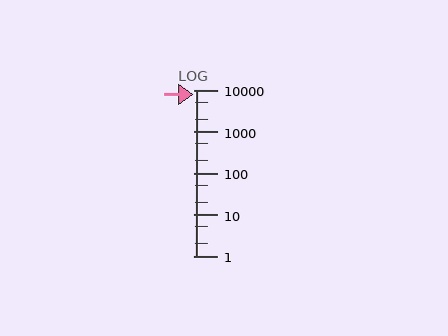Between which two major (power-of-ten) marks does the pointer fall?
The pointer is between 1000 and 10000.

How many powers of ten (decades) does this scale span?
The scale spans 4 decades, from 1 to 10000.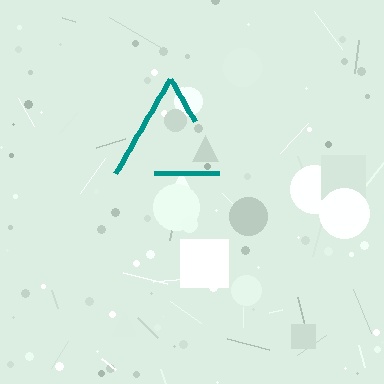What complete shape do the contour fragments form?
The contour fragments form a triangle.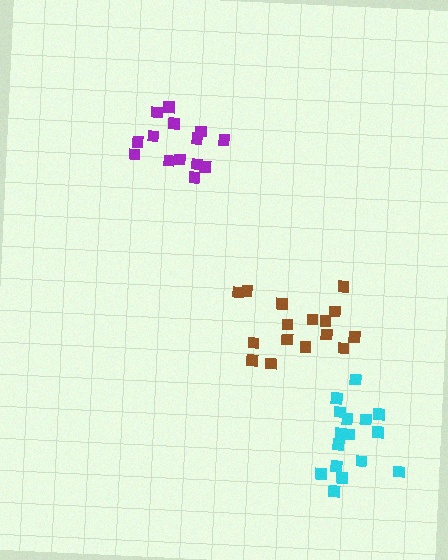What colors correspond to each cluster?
The clusters are colored: brown, purple, cyan.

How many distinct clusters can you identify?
There are 3 distinct clusters.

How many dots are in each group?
Group 1: 16 dots, Group 2: 14 dots, Group 3: 16 dots (46 total).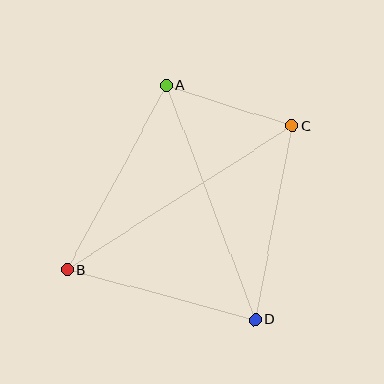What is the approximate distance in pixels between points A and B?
The distance between A and B is approximately 209 pixels.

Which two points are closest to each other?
Points A and C are closest to each other.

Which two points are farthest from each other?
Points B and C are farthest from each other.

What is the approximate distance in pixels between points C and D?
The distance between C and D is approximately 198 pixels.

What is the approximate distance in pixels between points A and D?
The distance between A and D is approximately 251 pixels.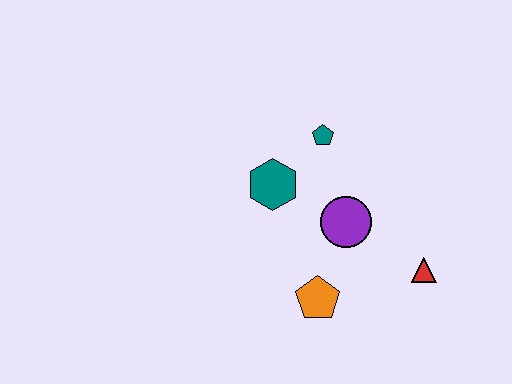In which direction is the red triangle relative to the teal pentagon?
The red triangle is below the teal pentagon.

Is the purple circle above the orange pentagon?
Yes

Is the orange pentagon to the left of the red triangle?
Yes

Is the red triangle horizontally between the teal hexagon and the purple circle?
No